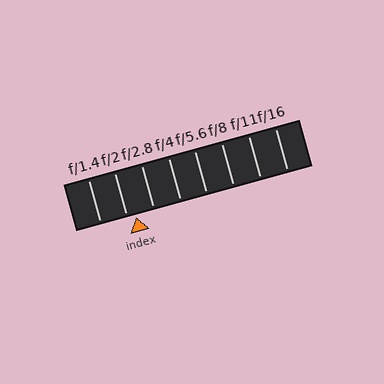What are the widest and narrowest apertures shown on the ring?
The widest aperture shown is f/1.4 and the narrowest is f/16.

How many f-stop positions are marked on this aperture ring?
There are 8 f-stop positions marked.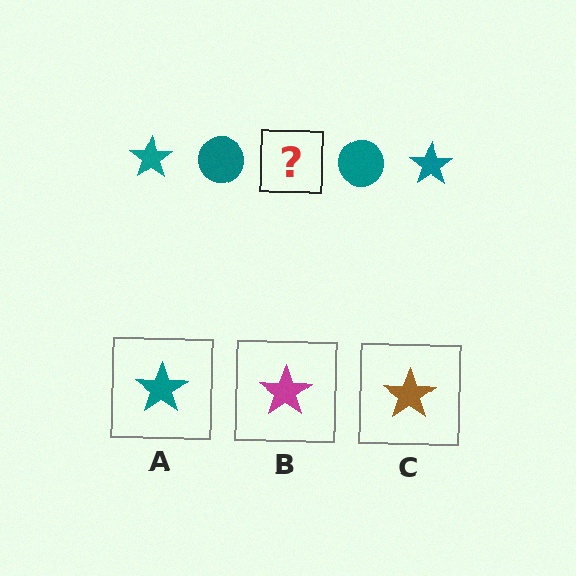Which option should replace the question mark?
Option A.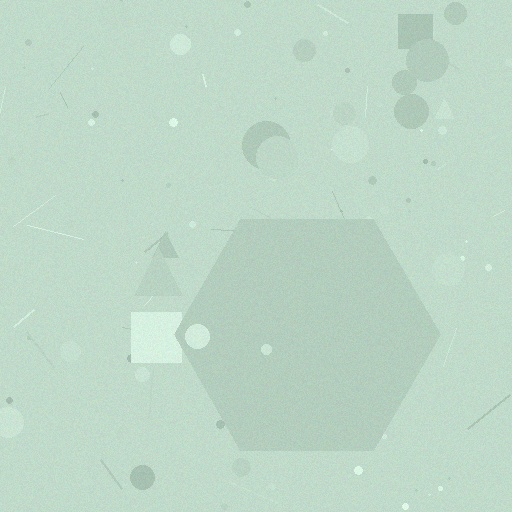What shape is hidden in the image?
A hexagon is hidden in the image.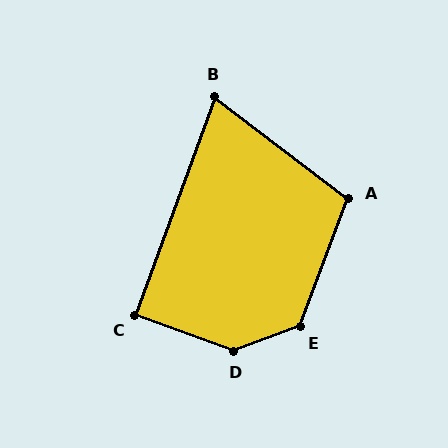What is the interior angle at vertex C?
Approximately 90 degrees (approximately right).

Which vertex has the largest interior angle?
D, at approximately 139 degrees.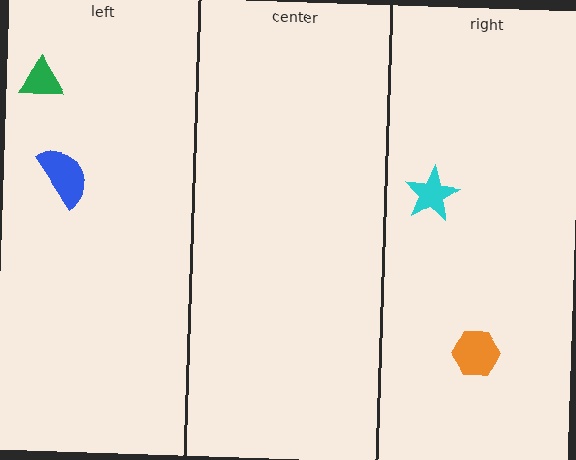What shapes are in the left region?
The green triangle, the blue semicircle.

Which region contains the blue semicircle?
The left region.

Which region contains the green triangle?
The left region.